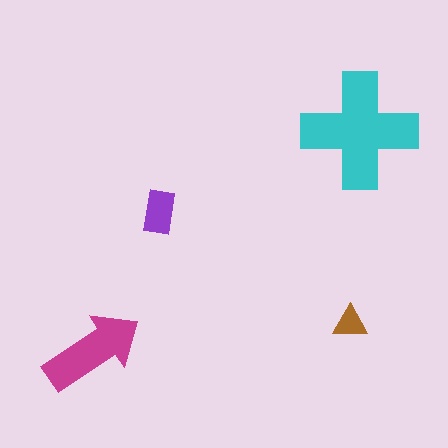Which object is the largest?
The cyan cross.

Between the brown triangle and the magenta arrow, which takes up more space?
The magenta arrow.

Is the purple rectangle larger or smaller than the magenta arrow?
Smaller.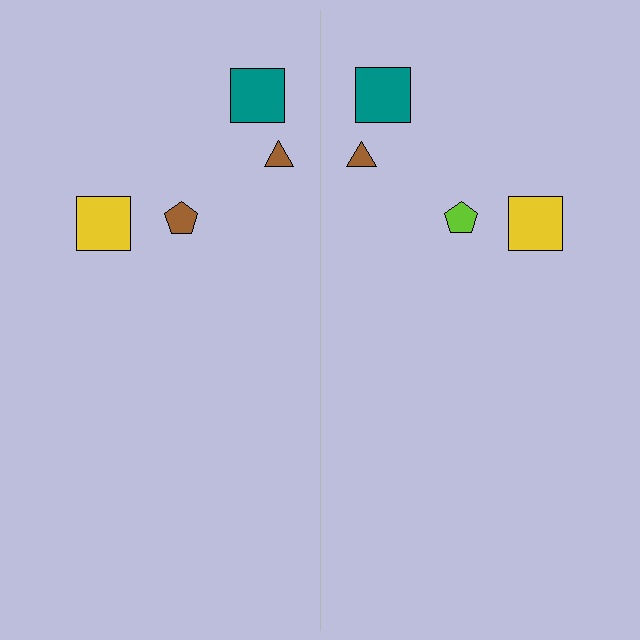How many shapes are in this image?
There are 8 shapes in this image.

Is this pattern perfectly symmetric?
No, the pattern is not perfectly symmetric. The lime pentagon on the right side breaks the symmetry — its mirror counterpart is brown.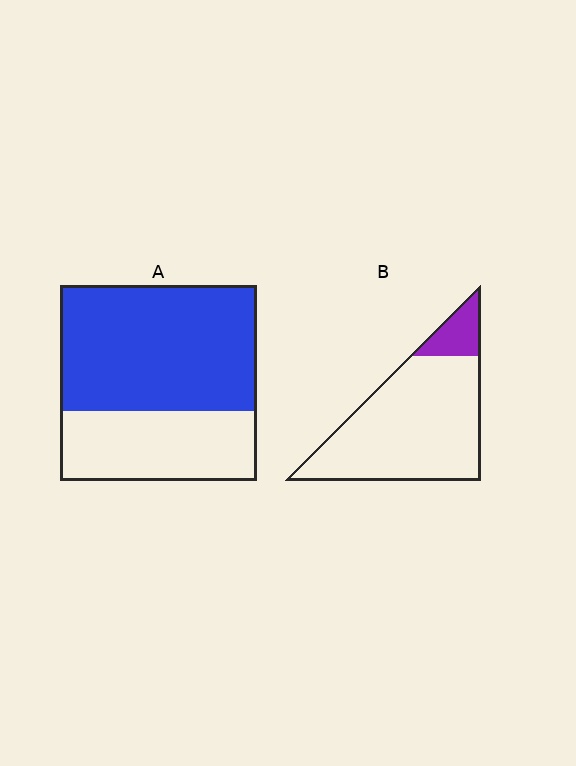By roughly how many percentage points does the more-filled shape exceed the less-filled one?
By roughly 50 percentage points (A over B).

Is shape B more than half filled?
No.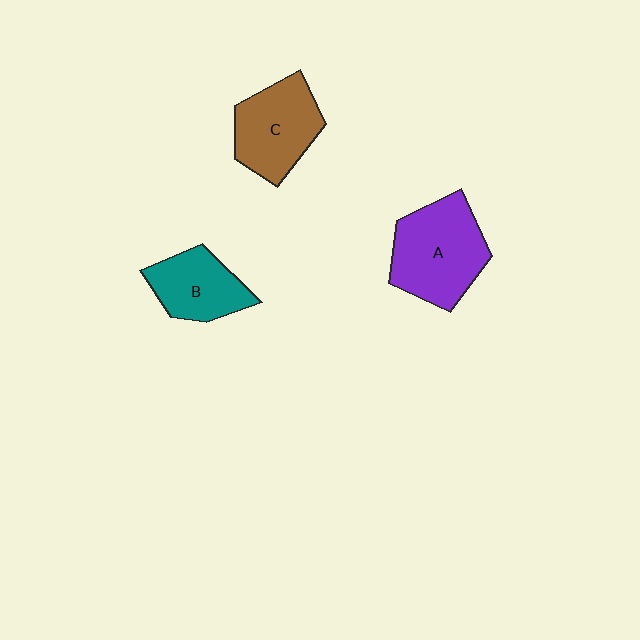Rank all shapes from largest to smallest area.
From largest to smallest: A (purple), C (brown), B (teal).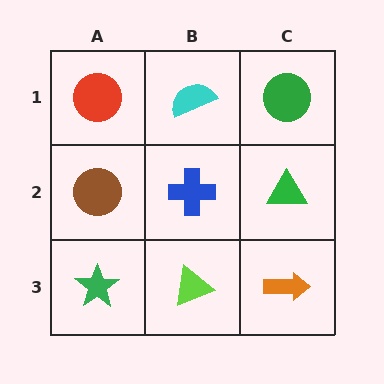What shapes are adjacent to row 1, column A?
A brown circle (row 2, column A), a cyan semicircle (row 1, column B).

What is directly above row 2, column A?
A red circle.